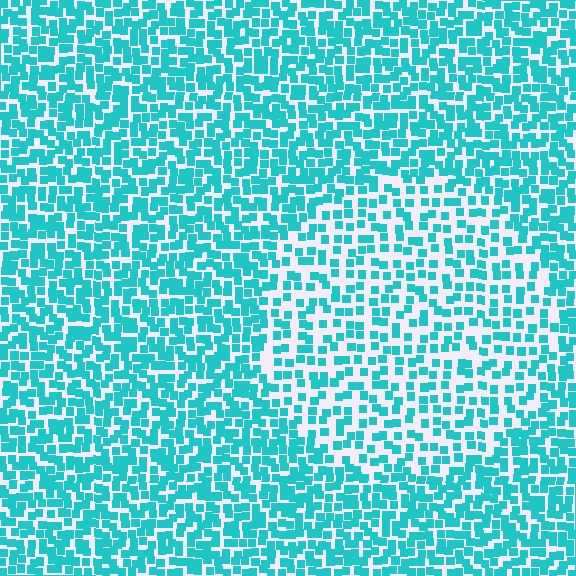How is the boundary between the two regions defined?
The boundary is defined by a change in element density (approximately 1.7x ratio). All elements are the same color, size, and shape.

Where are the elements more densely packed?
The elements are more densely packed outside the circle boundary.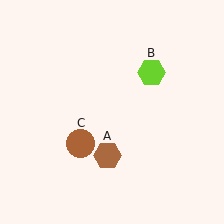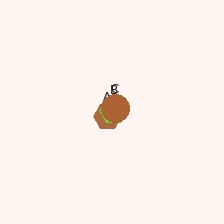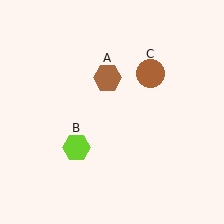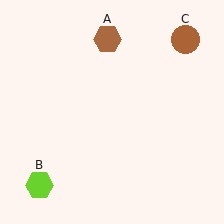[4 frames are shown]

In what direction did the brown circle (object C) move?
The brown circle (object C) moved up and to the right.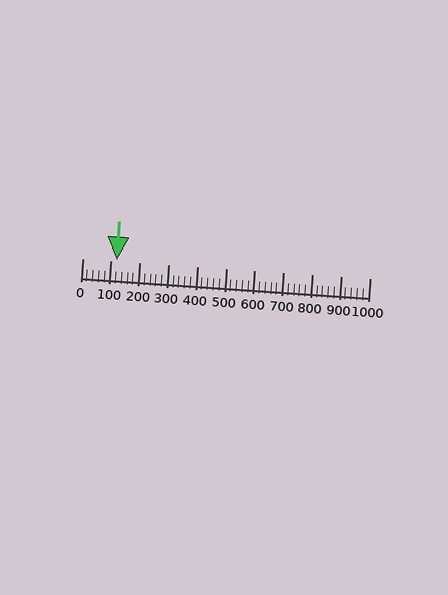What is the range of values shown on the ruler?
The ruler shows values from 0 to 1000.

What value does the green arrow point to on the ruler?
The green arrow points to approximately 120.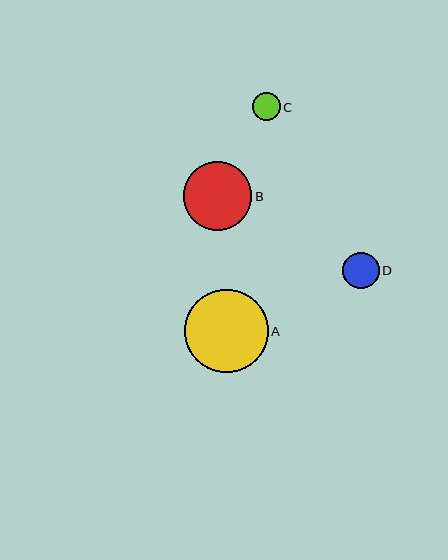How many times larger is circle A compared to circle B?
Circle A is approximately 1.2 times the size of circle B.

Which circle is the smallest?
Circle C is the smallest with a size of approximately 28 pixels.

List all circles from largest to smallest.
From largest to smallest: A, B, D, C.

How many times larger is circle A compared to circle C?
Circle A is approximately 3.0 times the size of circle C.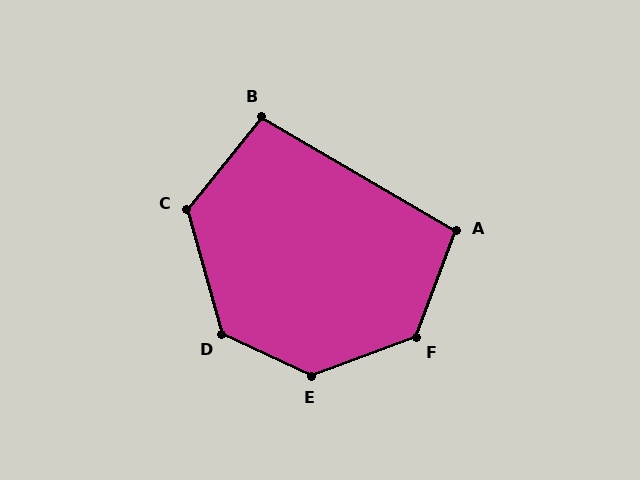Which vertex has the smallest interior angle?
B, at approximately 98 degrees.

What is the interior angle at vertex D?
Approximately 130 degrees (obtuse).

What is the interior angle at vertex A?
Approximately 100 degrees (obtuse).